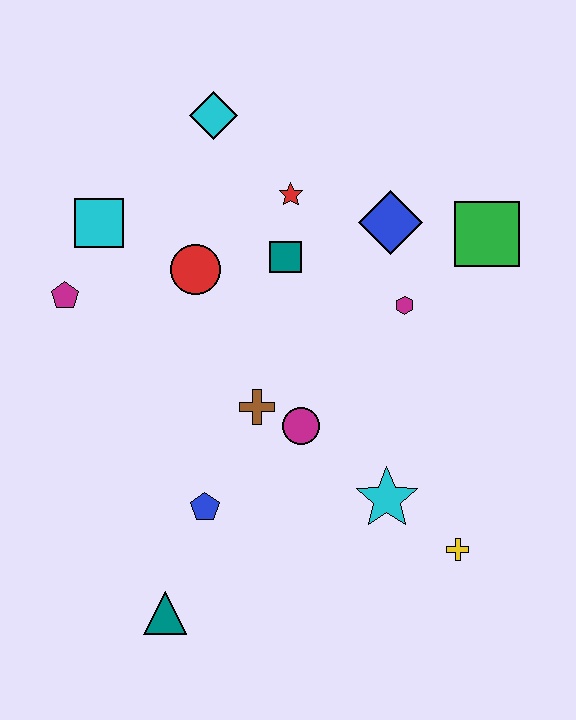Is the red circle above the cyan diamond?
No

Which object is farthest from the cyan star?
The cyan diamond is farthest from the cyan star.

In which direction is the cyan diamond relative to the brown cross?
The cyan diamond is above the brown cross.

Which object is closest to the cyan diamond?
The red star is closest to the cyan diamond.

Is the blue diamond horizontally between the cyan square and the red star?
No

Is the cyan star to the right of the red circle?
Yes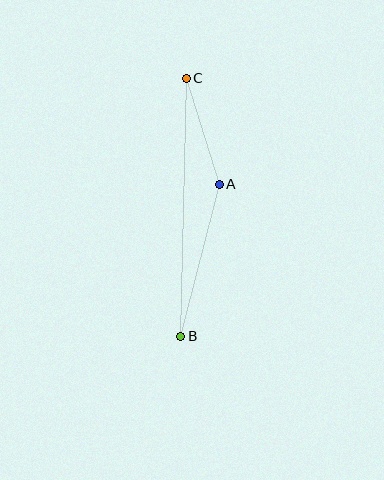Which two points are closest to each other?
Points A and C are closest to each other.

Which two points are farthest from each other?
Points B and C are farthest from each other.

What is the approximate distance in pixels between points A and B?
The distance between A and B is approximately 157 pixels.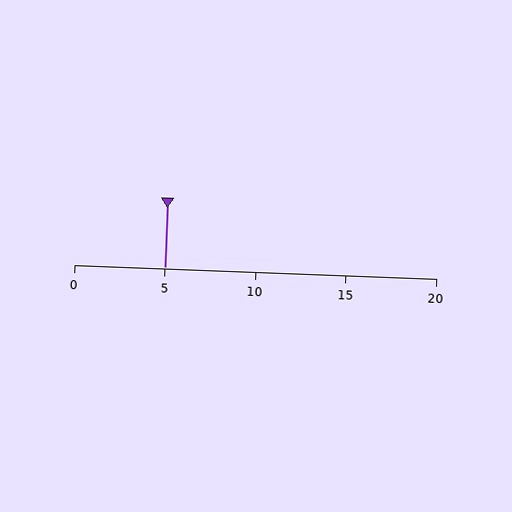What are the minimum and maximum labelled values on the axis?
The axis runs from 0 to 20.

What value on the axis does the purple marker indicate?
The marker indicates approximately 5.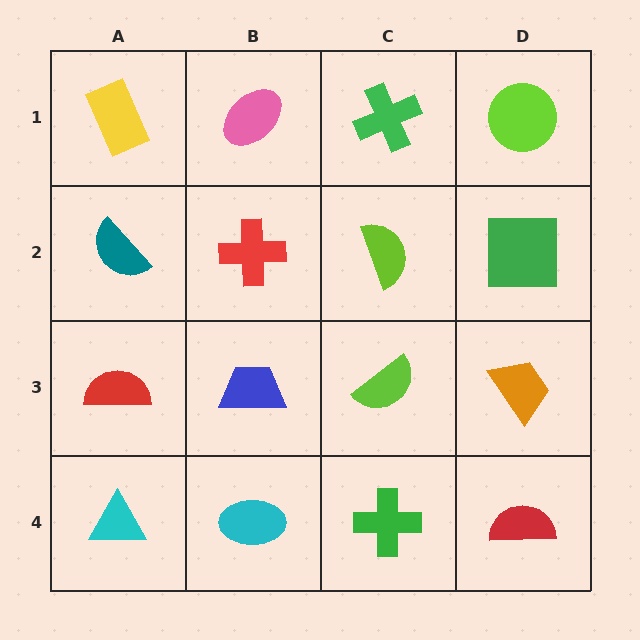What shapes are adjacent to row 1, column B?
A red cross (row 2, column B), a yellow rectangle (row 1, column A), a green cross (row 1, column C).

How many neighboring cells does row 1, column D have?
2.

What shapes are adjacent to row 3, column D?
A green square (row 2, column D), a red semicircle (row 4, column D), a lime semicircle (row 3, column C).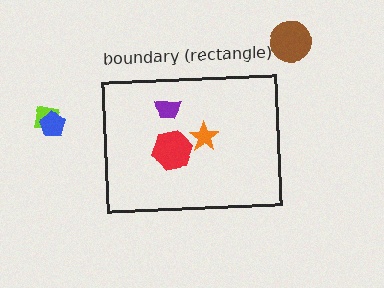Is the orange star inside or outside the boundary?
Inside.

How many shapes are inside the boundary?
3 inside, 3 outside.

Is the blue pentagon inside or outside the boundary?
Outside.